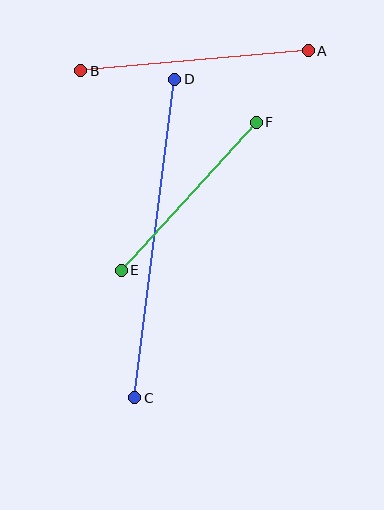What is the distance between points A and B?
The distance is approximately 228 pixels.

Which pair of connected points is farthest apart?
Points C and D are farthest apart.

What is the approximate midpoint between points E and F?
The midpoint is at approximately (189, 196) pixels.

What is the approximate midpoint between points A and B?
The midpoint is at approximately (194, 61) pixels.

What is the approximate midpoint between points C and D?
The midpoint is at approximately (155, 239) pixels.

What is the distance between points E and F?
The distance is approximately 200 pixels.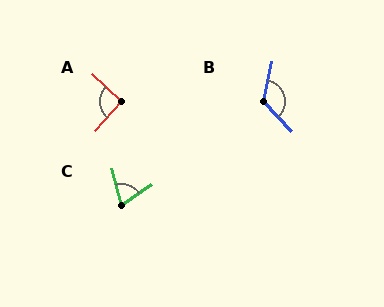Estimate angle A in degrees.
Approximately 92 degrees.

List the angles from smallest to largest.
C (70°), A (92°), B (125°).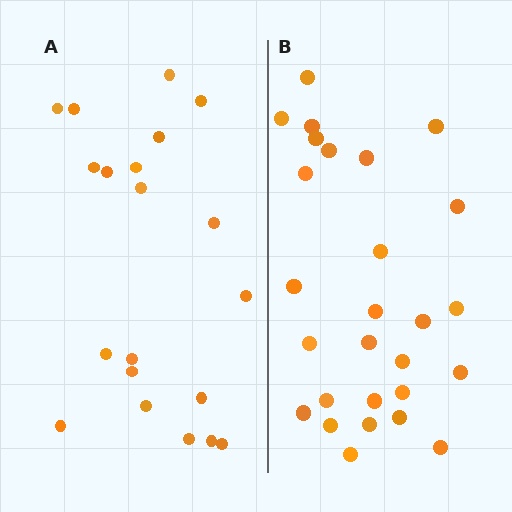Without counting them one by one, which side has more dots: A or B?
Region B (the right region) has more dots.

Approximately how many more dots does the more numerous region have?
Region B has roughly 8 or so more dots than region A.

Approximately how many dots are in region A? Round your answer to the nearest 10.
About 20 dots.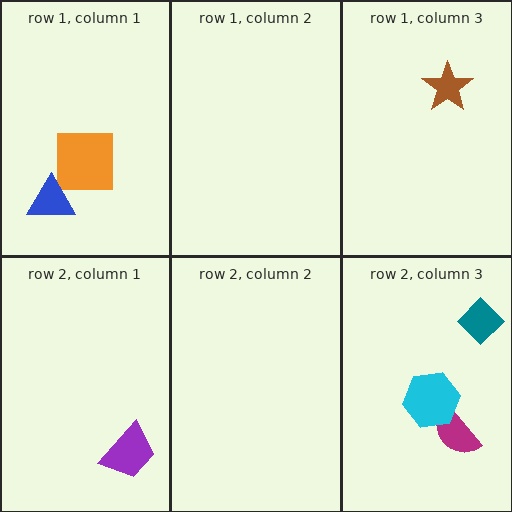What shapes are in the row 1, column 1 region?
The orange square, the blue triangle.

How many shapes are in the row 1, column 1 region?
2.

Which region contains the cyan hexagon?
The row 2, column 3 region.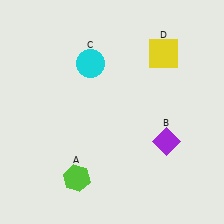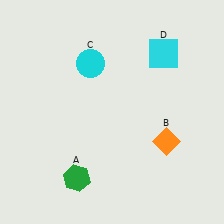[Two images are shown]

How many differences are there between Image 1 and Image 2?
There are 3 differences between the two images.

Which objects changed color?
A changed from lime to green. B changed from purple to orange. D changed from yellow to cyan.